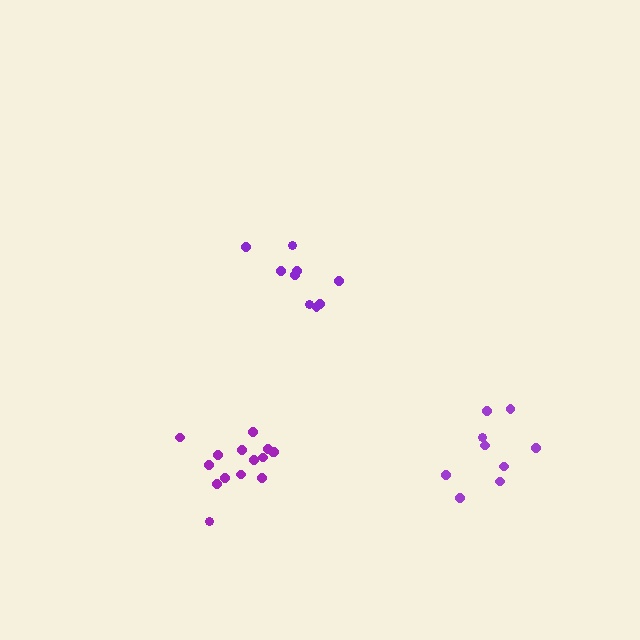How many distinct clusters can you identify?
There are 3 distinct clusters.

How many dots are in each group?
Group 1: 9 dots, Group 2: 15 dots, Group 3: 9 dots (33 total).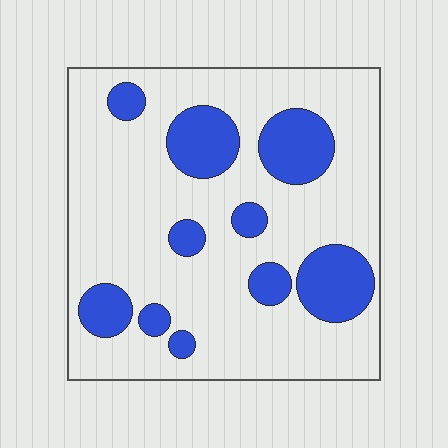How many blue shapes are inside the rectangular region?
10.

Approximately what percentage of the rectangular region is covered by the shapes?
Approximately 25%.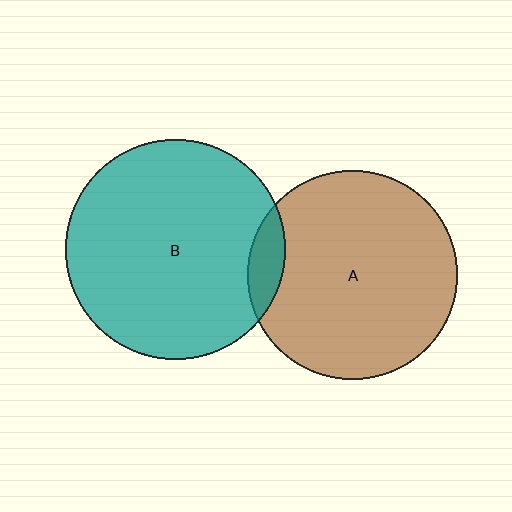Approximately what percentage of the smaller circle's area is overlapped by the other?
Approximately 10%.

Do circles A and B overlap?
Yes.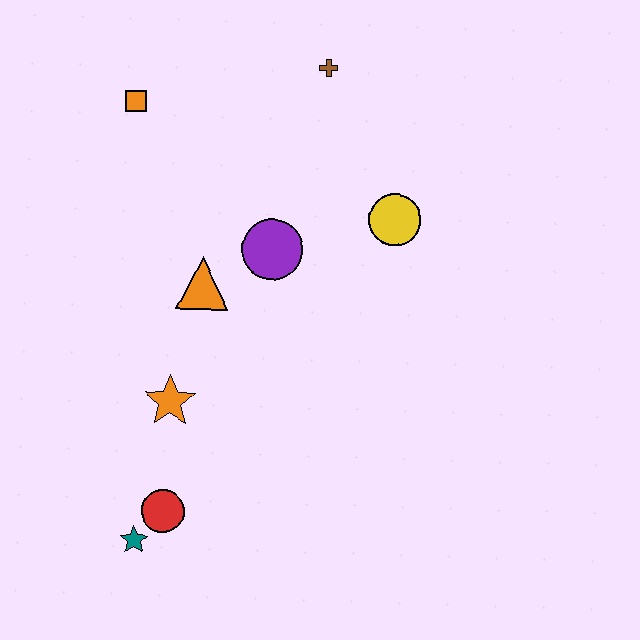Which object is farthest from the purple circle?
The teal star is farthest from the purple circle.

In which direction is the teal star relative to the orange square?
The teal star is below the orange square.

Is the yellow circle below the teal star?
No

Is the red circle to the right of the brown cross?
No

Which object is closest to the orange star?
The red circle is closest to the orange star.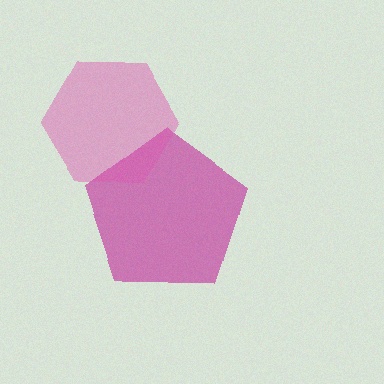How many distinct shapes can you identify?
There are 2 distinct shapes: a magenta pentagon, a pink hexagon.